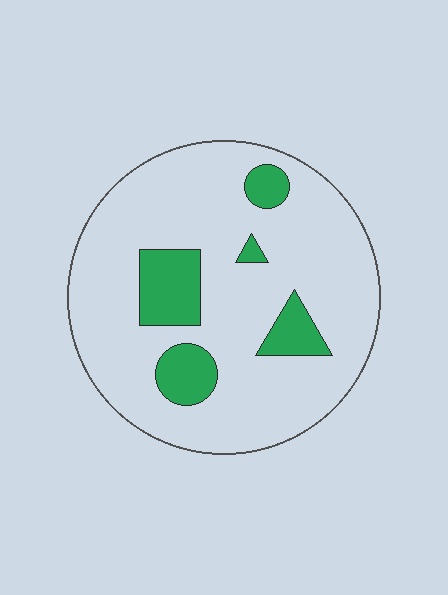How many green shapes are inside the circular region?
5.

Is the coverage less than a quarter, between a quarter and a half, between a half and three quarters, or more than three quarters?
Less than a quarter.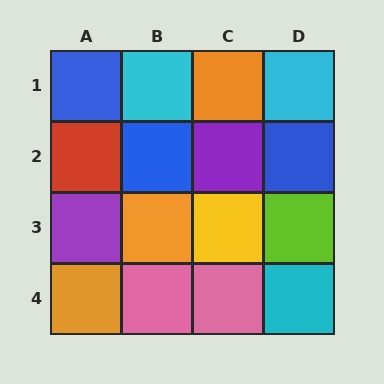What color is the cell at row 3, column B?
Orange.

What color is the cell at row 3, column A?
Purple.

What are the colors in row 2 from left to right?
Red, blue, purple, blue.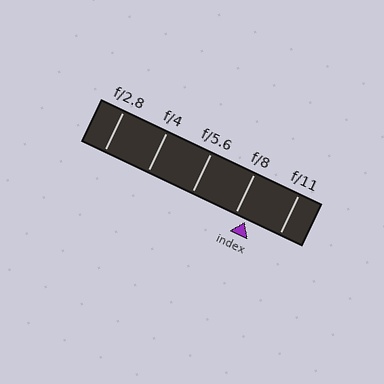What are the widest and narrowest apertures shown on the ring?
The widest aperture shown is f/2.8 and the narrowest is f/11.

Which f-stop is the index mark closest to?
The index mark is closest to f/8.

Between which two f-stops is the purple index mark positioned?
The index mark is between f/8 and f/11.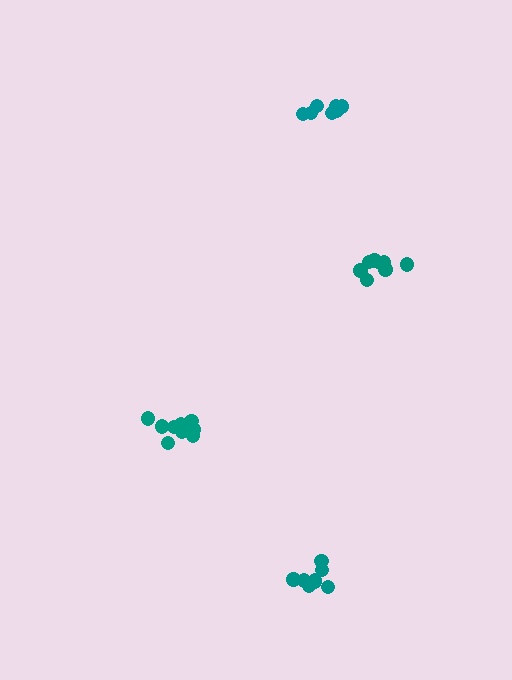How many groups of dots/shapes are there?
There are 4 groups.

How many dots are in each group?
Group 1: 7 dots, Group 2: 8 dots, Group 3: 10 dots, Group 4: 9 dots (34 total).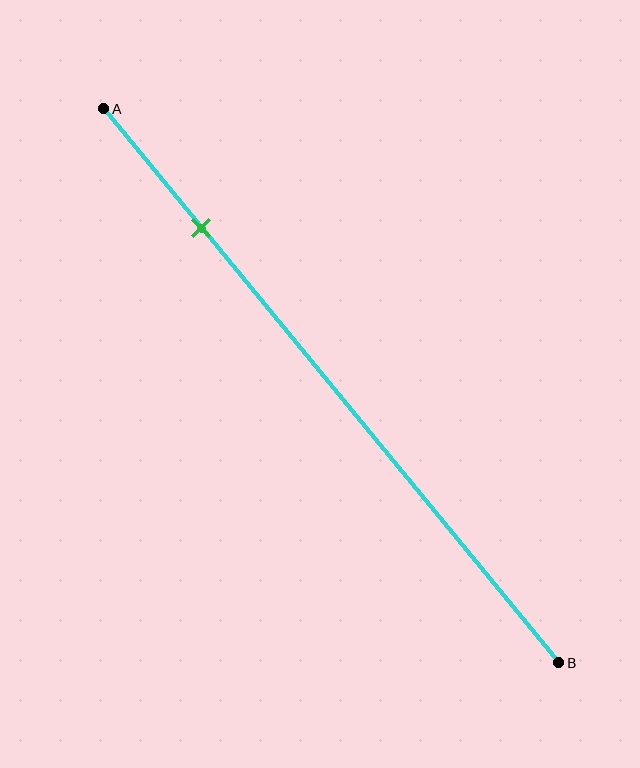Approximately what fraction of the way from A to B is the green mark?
The green mark is approximately 20% of the way from A to B.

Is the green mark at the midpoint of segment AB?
No, the mark is at about 20% from A, not at the 50% midpoint.